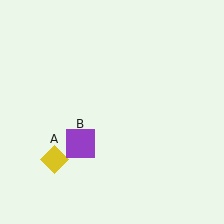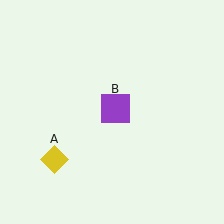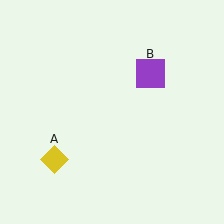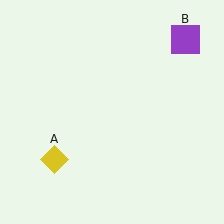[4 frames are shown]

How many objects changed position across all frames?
1 object changed position: purple square (object B).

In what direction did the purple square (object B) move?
The purple square (object B) moved up and to the right.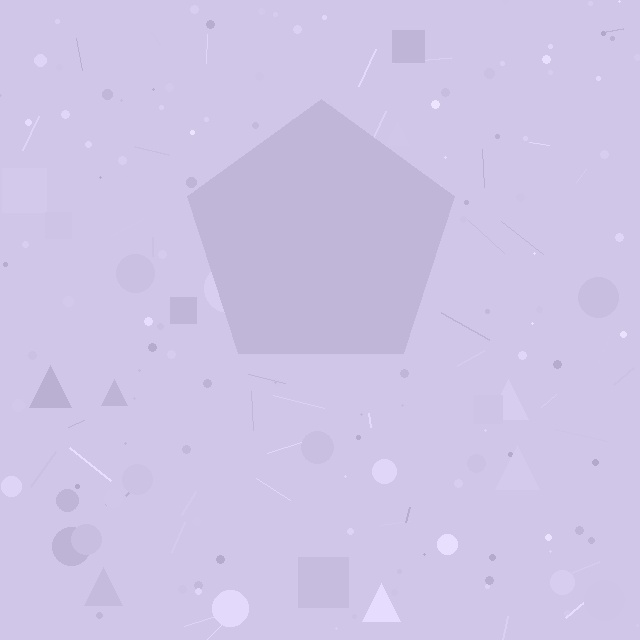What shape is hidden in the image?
A pentagon is hidden in the image.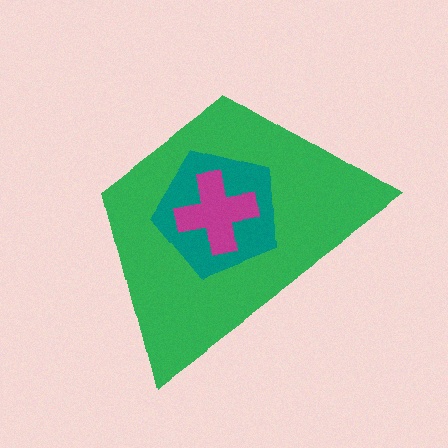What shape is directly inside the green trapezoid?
The teal pentagon.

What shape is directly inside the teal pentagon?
The magenta cross.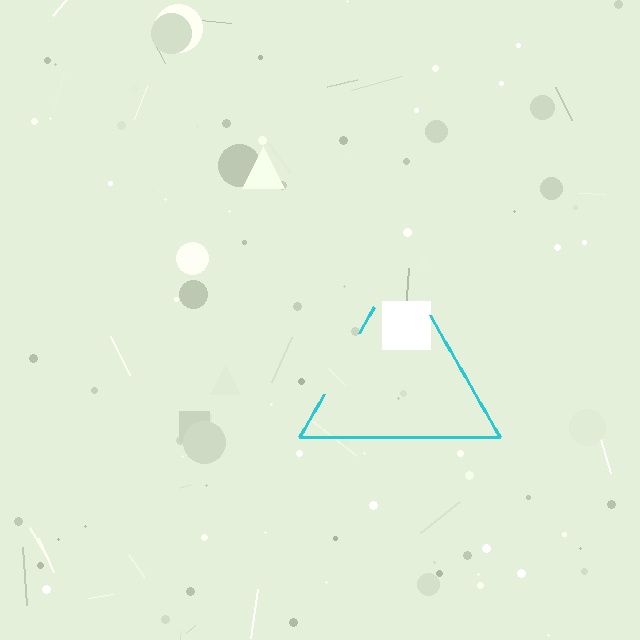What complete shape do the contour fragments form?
The contour fragments form a triangle.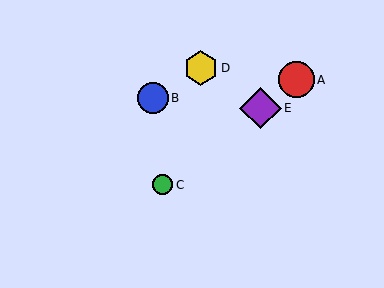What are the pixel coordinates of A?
Object A is at (296, 80).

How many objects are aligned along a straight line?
3 objects (A, C, E) are aligned along a straight line.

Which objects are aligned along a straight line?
Objects A, C, E are aligned along a straight line.